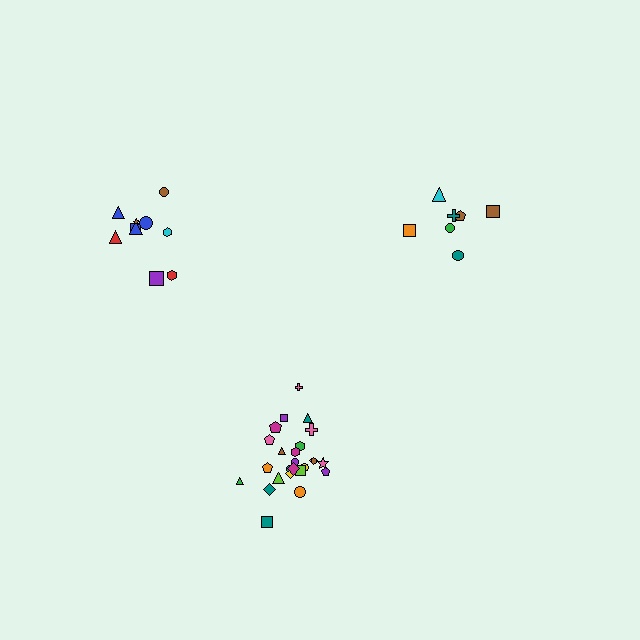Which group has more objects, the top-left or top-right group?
The top-left group.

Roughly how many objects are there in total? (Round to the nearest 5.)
Roughly 40 objects in total.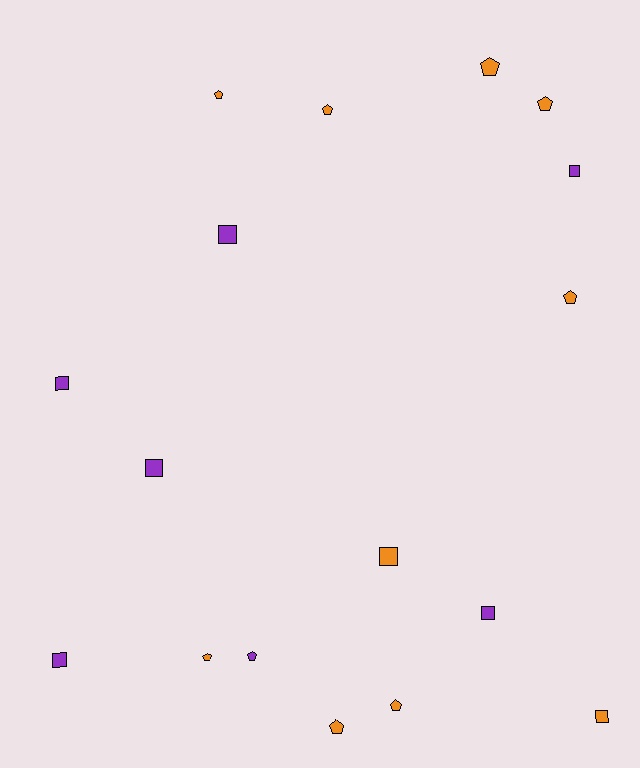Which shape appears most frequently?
Pentagon, with 9 objects.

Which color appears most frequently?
Orange, with 10 objects.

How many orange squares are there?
There are 2 orange squares.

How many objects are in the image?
There are 17 objects.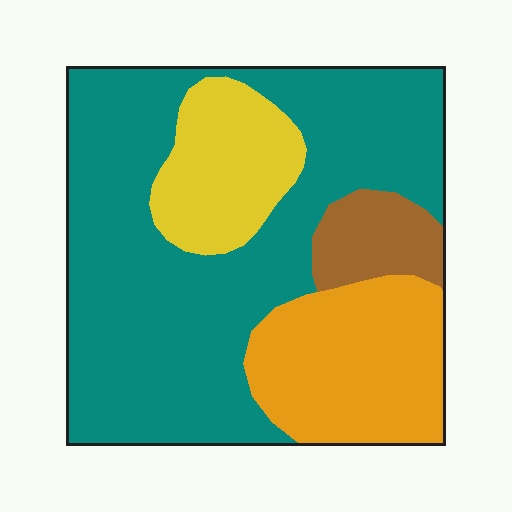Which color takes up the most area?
Teal, at roughly 60%.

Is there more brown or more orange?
Orange.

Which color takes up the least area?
Brown, at roughly 5%.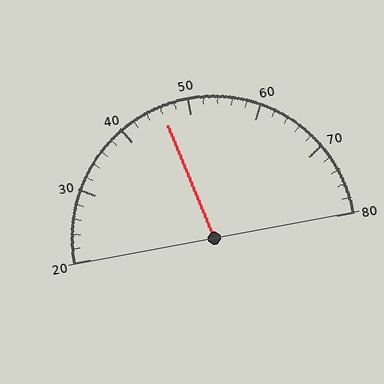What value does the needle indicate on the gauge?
The needle indicates approximately 46.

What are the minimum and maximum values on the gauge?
The gauge ranges from 20 to 80.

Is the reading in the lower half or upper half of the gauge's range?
The reading is in the lower half of the range (20 to 80).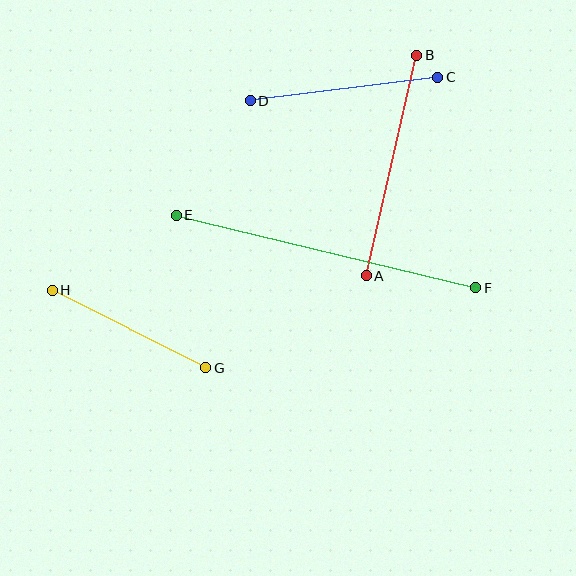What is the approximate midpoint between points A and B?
The midpoint is at approximately (391, 165) pixels.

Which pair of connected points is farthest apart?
Points E and F are farthest apart.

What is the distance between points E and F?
The distance is approximately 308 pixels.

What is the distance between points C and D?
The distance is approximately 189 pixels.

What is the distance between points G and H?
The distance is approximately 172 pixels.